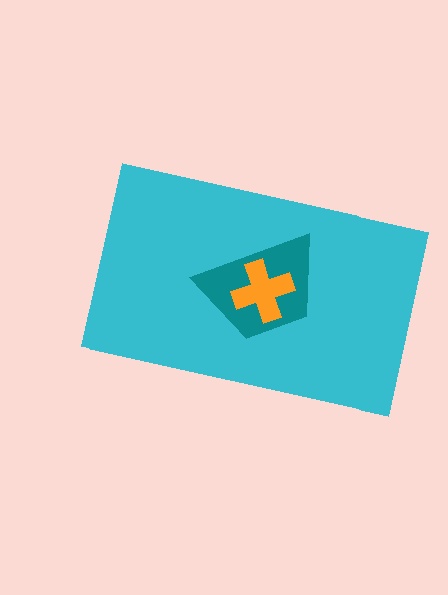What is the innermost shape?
The orange cross.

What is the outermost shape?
The cyan rectangle.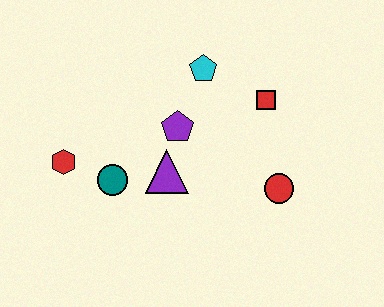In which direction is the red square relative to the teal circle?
The red square is to the right of the teal circle.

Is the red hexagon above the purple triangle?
Yes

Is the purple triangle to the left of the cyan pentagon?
Yes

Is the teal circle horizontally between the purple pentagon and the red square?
No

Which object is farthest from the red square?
The red hexagon is farthest from the red square.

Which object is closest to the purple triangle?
The purple pentagon is closest to the purple triangle.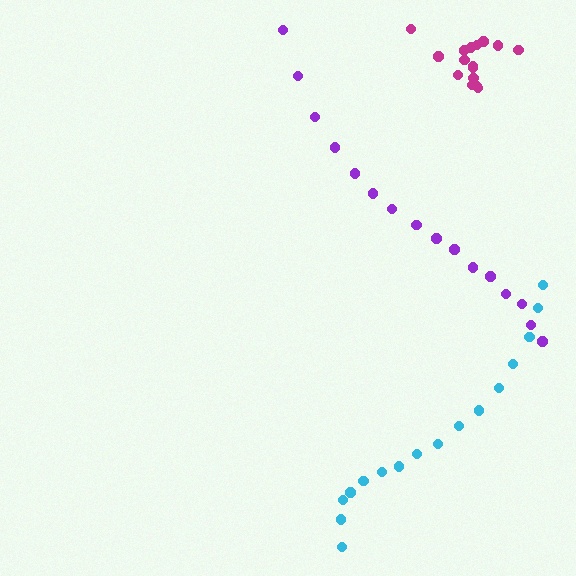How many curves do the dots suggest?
There are 3 distinct paths.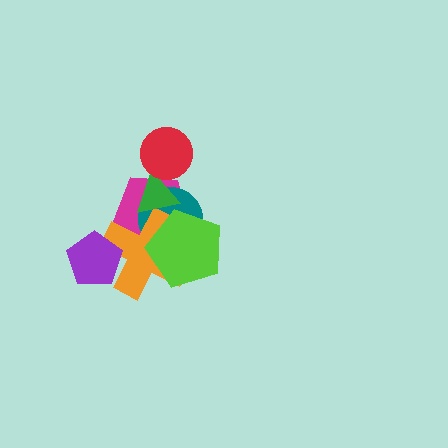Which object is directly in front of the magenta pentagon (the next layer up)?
The teal circle is directly in front of the magenta pentagon.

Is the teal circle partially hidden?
Yes, it is partially covered by another shape.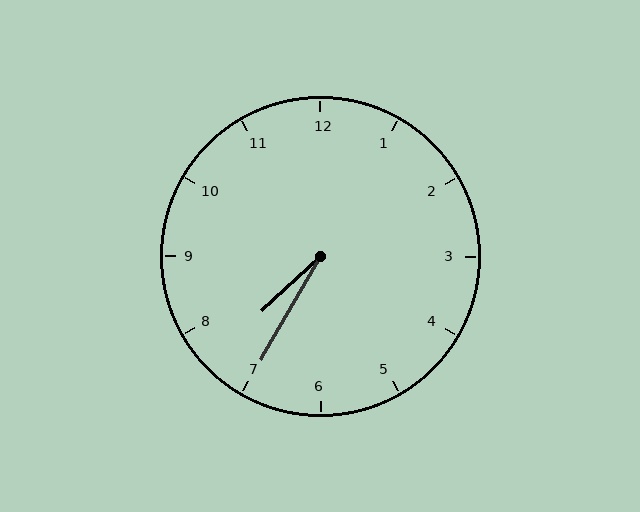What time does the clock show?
7:35.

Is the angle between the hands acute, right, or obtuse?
It is acute.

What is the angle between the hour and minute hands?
Approximately 18 degrees.